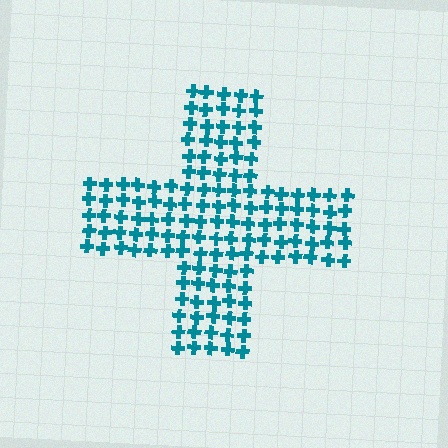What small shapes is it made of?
It is made of small crosses.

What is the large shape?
The large shape is a cross.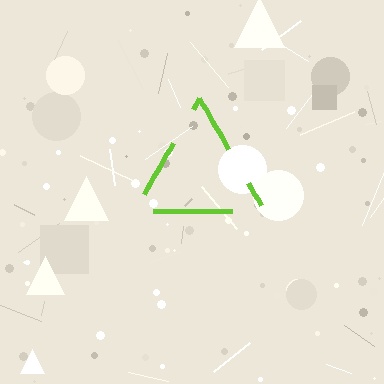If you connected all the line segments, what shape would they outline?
They would outline a triangle.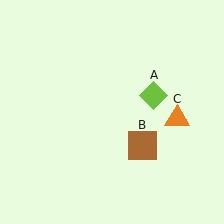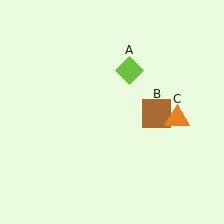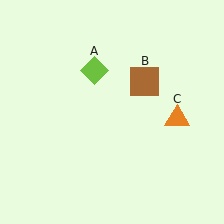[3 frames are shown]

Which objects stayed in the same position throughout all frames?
Orange triangle (object C) remained stationary.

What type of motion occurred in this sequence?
The lime diamond (object A), brown square (object B) rotated counterclockwise around the center of the scene.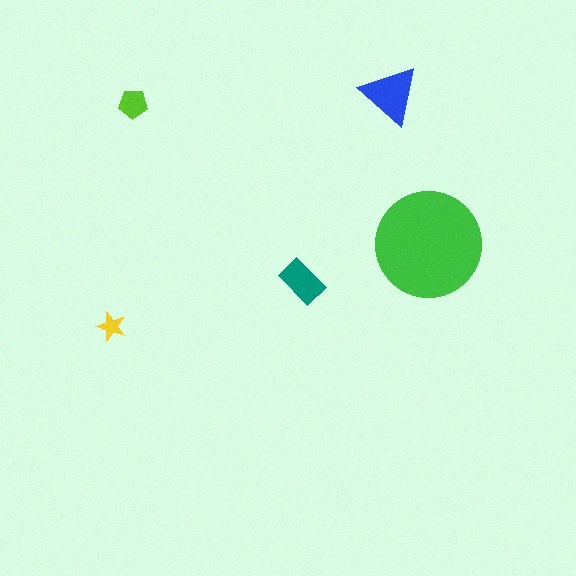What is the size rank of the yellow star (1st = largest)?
5th.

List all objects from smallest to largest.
The yellow star, the lime pentagon, the teal rectangle, the blue triangle, the green circle.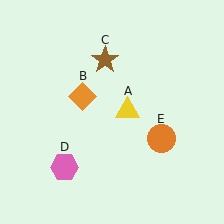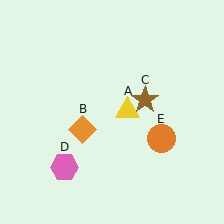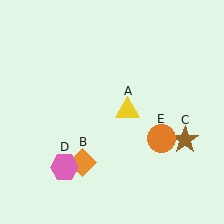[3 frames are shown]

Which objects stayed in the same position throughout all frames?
Yellow triangle (object A) and pink hexagon (object D) and orange circle (object E) remained stationary.